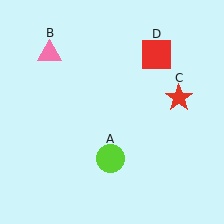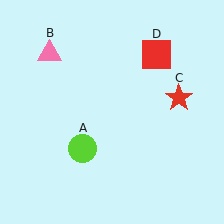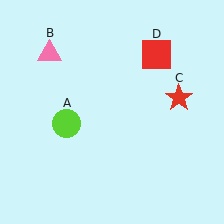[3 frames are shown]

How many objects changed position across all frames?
1 object changed position: lime circle (object A).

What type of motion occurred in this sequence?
The lime circle (object A) rotated clockwise around the center of the scene.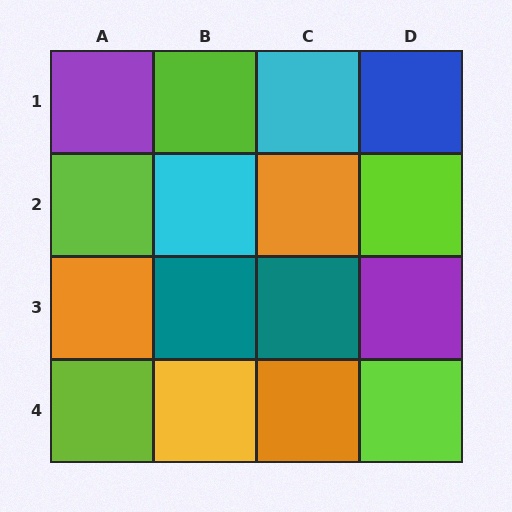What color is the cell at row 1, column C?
Cyan.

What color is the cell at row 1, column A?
Purple.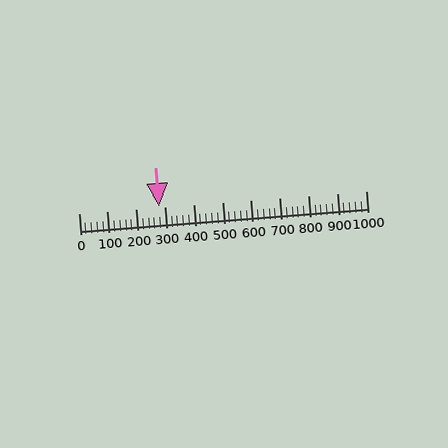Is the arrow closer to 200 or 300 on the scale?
The arrow is closer to 300.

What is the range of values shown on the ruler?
The ruler shows values from 0 to 1000.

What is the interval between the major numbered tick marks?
The major tick marks are spaced 100 units apart.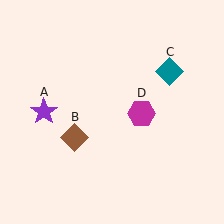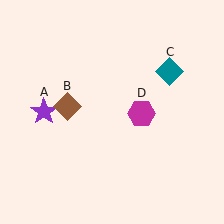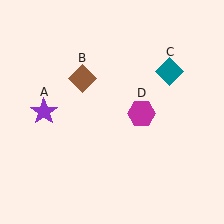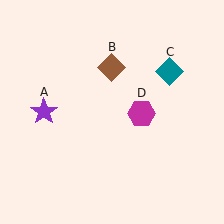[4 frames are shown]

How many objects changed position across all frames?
1 object changed position: brown diamond (object B).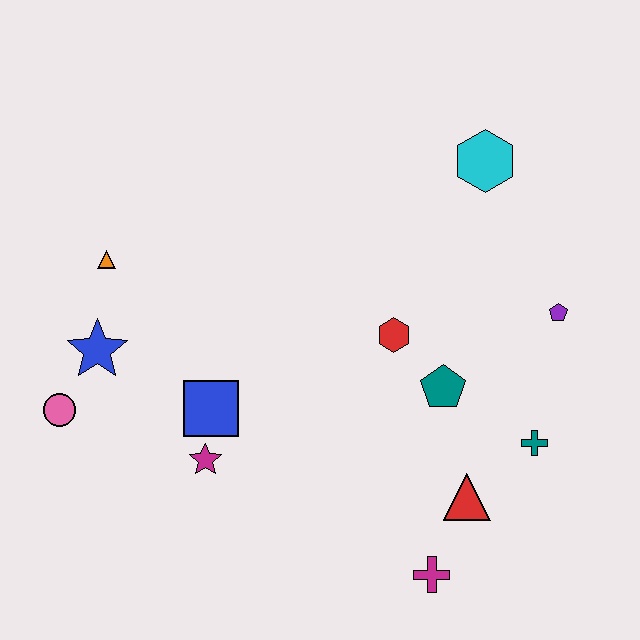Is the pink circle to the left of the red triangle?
Yes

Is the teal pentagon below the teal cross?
No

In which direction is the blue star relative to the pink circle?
The blue star is above the pink circle.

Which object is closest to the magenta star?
The blue square is closest to the magenta star.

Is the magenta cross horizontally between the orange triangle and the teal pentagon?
Yes